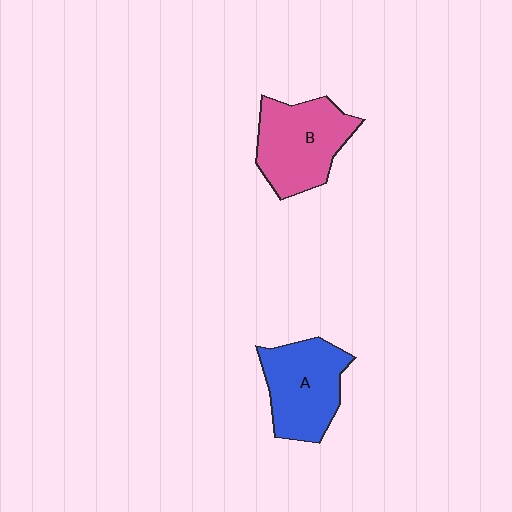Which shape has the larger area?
Shape B (pink).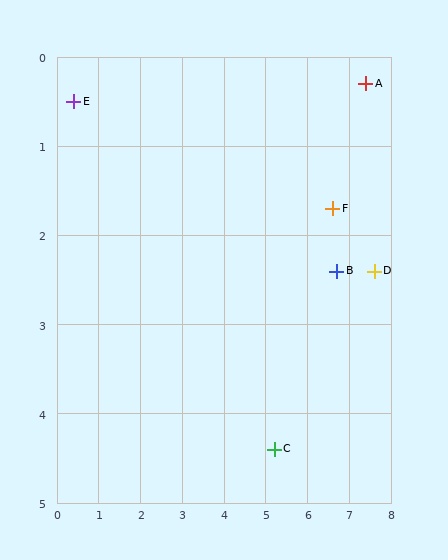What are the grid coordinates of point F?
Point F is at approximately (6.6, 1.7).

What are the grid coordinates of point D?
Point D is at approximately (7.6, 2.4).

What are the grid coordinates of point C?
Point C is at approximately (5.2, 4.4).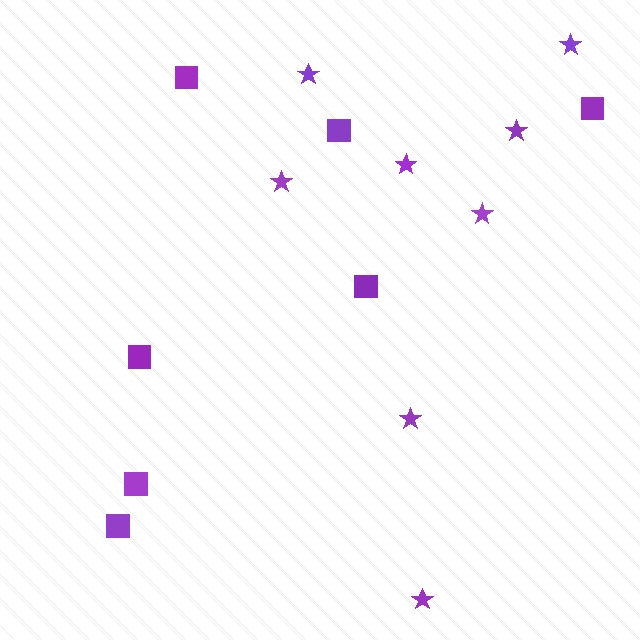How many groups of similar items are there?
There are 2 groups: one group of stars (8) and one group of squares (7).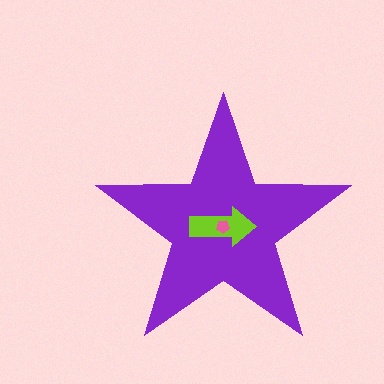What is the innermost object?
The pink pentagon.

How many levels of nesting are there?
3.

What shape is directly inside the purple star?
The lime arrow.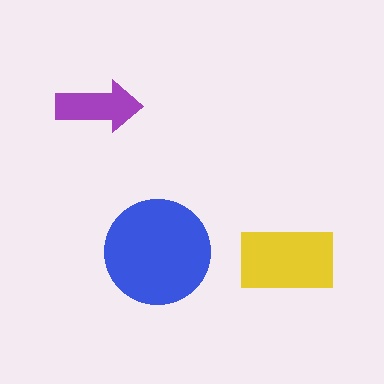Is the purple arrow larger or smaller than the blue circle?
Smaller.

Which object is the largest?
The blue circle.